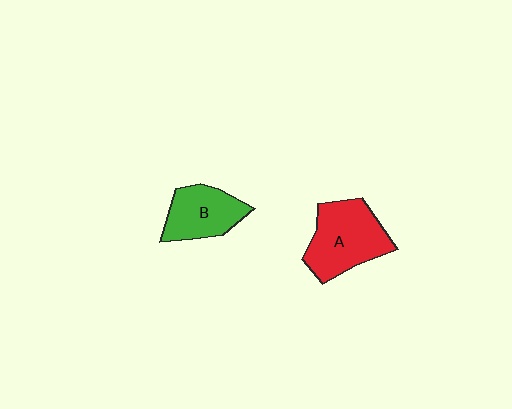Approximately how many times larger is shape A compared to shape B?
Approximately 1.3 times.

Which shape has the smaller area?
Shape B (green).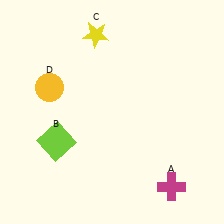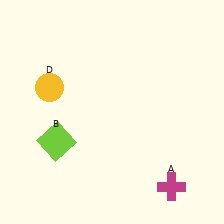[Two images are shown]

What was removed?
The yellow star (C) was removed in Image 2.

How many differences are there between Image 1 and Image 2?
There is 1 difference between the two images.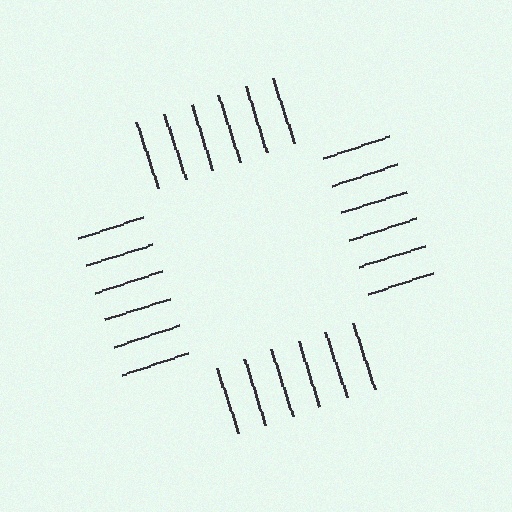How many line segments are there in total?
24 — 6 along each of the 4 edges.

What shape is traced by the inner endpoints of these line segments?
An illusory square — the line segments terminate on its edges but no continuous stroke is drawn.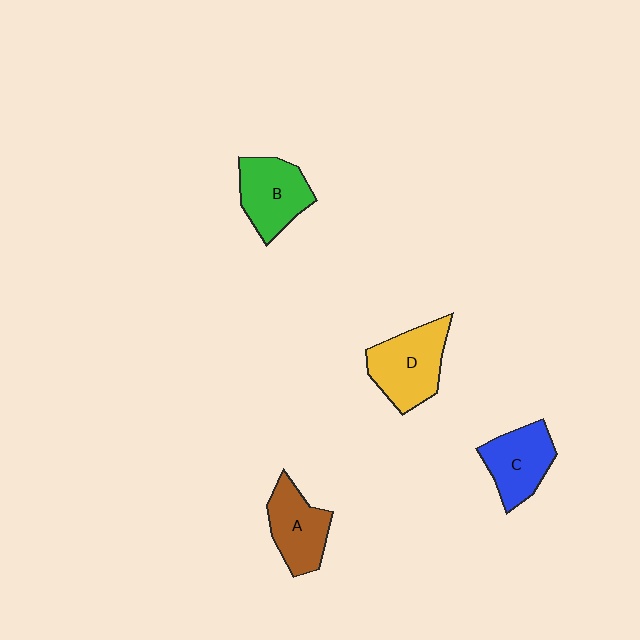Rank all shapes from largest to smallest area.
From largest to smallest: D (yellow), B (green), C (blue), A (brown).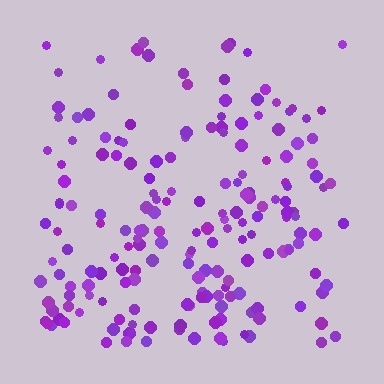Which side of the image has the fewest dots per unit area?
The top.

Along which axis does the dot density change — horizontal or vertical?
Vertical.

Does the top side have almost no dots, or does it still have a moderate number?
Still a moderate number, just noticeably fewer than the bottom.